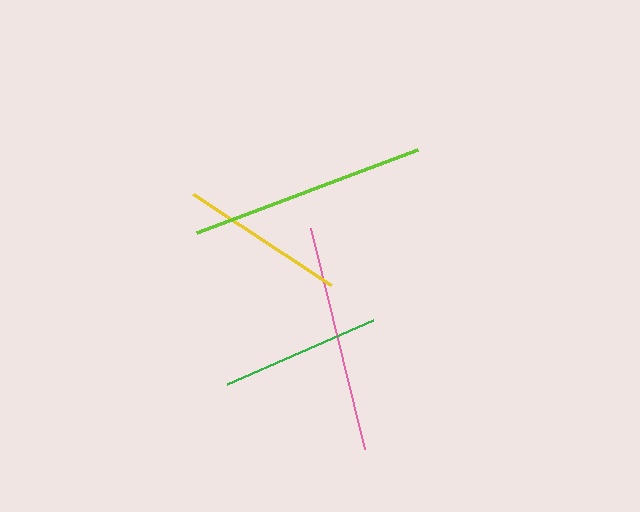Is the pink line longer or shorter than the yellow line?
The pink line is longer than the yellow line.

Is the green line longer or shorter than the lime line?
The lime line is longer than the green line.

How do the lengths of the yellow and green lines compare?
The yellow and green lines are approximately the same length.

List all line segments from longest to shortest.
From longest to shortest: lime, pink, yellow, green.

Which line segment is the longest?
The lime line is the longest at approximately 236 pixels.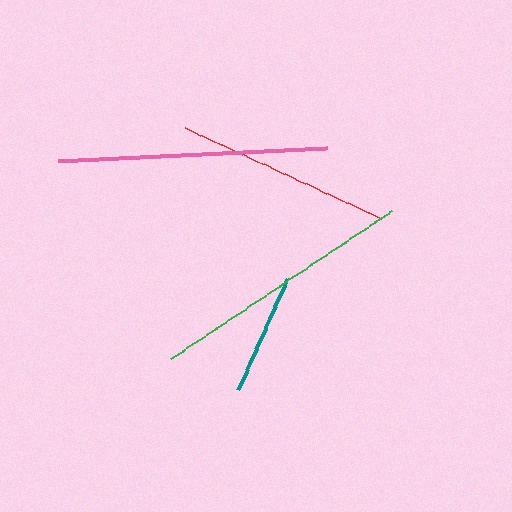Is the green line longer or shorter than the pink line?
The pink line is longer than the green line.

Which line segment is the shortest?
The teal line is the shortest at approximately 122 pixels.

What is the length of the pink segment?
The pink segment is approximately 270 pixels long.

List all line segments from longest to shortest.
From longest to shortest: pink, green, red, teal.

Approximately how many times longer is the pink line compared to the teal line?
The pink line is approximately 2.2 times the length of the teal line.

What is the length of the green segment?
The green segment is approximately 266 pixels long.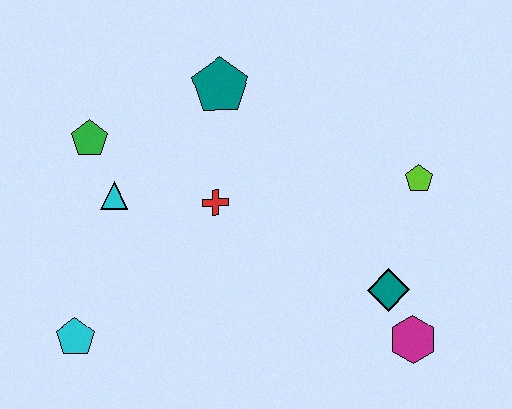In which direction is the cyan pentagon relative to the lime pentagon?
The cyan pentagon is to the left of the lime pentagon.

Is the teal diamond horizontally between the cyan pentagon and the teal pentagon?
No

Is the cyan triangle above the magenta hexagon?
Yes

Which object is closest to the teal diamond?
The magenta hexagon is closest to the teal diamond.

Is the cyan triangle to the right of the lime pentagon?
No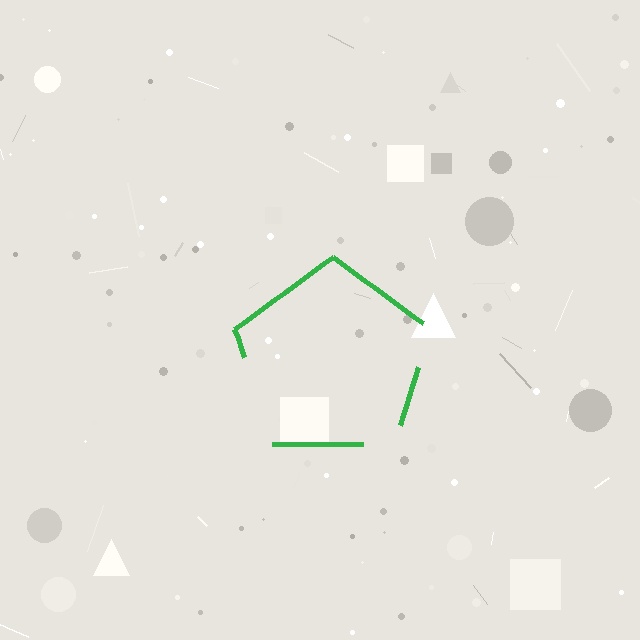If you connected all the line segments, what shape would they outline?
They would outline a pentagon.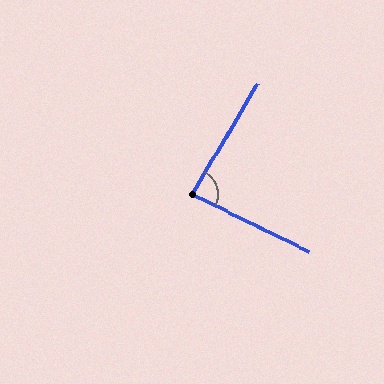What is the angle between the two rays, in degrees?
Approximately 85 degrees.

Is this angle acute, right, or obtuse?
It is approximately a right angle.